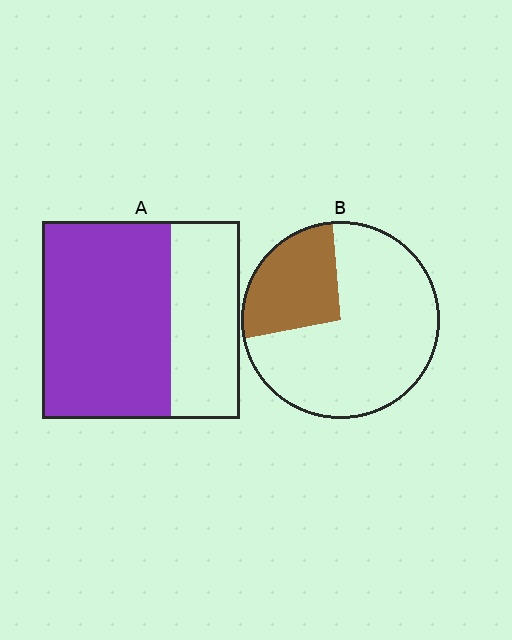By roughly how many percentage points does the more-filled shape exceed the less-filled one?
By roughly 40 percentage points (A over B).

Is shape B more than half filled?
No.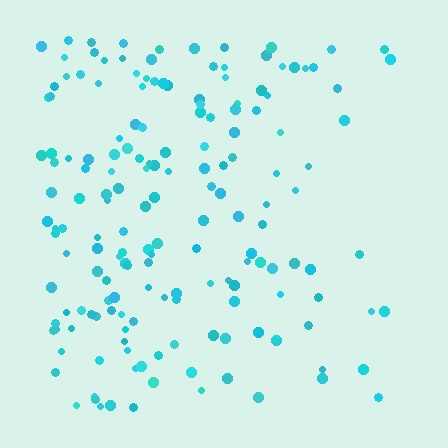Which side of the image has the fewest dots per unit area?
The right.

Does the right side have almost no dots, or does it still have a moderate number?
Still a moderate number, just noticeably fewer than the left.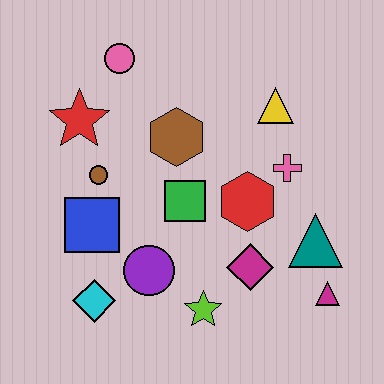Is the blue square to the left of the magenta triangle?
Yes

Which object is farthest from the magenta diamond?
The pink circle is farthest from the magenta diamond.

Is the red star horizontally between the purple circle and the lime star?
No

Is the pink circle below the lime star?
No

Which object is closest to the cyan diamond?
The purple circle is closest to the cyan diamond.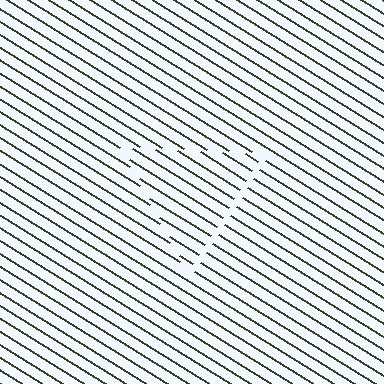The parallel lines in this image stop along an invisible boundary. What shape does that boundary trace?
An illusory triangle. The interior of the shape contains the same grating, shifted by half a period — the contour is defined by the phase discontinuity where line-ends from the inner and outer gratings abut.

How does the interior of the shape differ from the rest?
The interior of the shape contains the same grating, shifted by half a period — the contour is defined by the phase discontinuity where line-ends from the inner and outer gratings abut.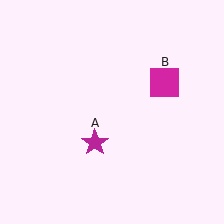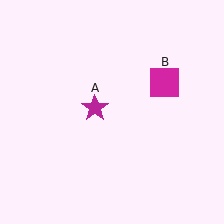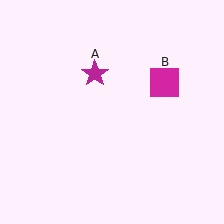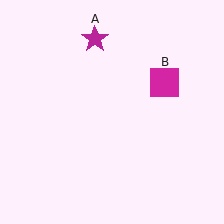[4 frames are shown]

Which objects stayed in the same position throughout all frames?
Magenta square (object B) remained stationary.